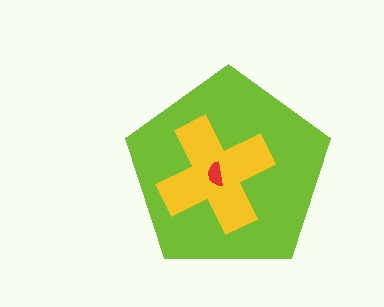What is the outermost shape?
The lime pentagon.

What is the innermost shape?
The red semicircle.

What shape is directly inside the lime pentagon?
The yellow cross.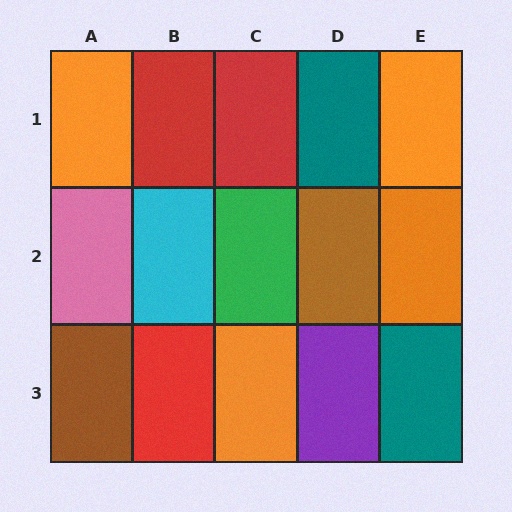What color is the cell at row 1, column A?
Orange.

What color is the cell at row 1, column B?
Red.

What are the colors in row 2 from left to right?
Pink, cyan, green, brown, orange.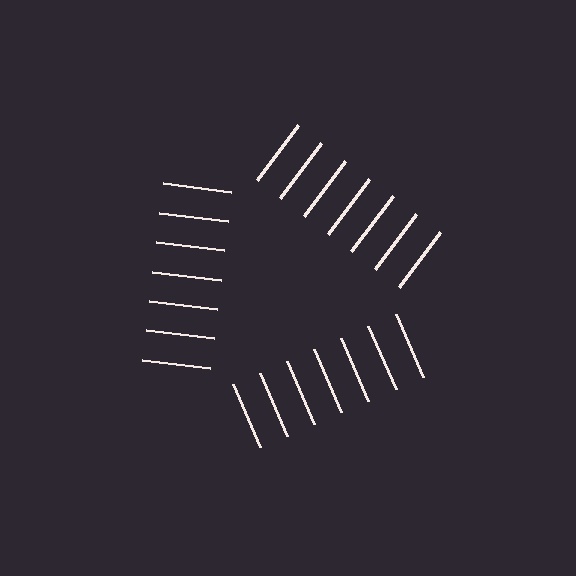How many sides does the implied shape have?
3 sides — the line-ends trace a triangle.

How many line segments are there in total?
21 — 7 along each of the 3 edges.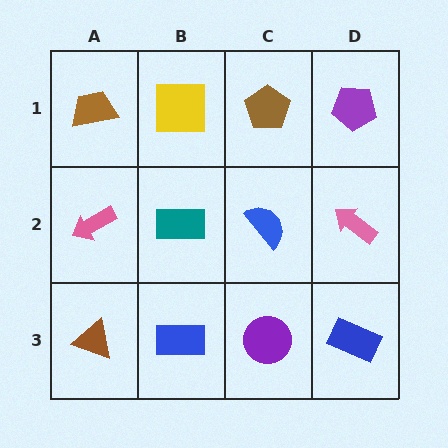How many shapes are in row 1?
4 shapes.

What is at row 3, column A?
A brown triangle.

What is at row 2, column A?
A pink arrow.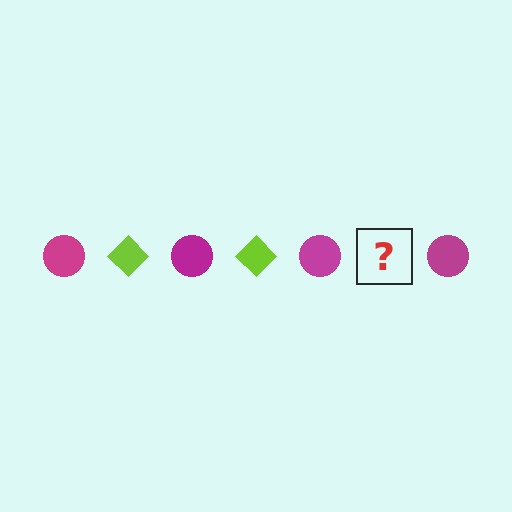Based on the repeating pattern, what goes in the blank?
The blank should be a lime diamond.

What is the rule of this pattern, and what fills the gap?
The rule is that the pattern alternates between magenta circle and lime diamond. The gap should be filled with a lime diamond.